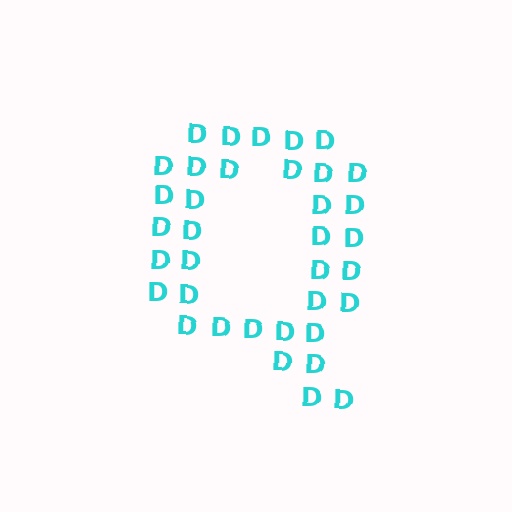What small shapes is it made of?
It is made of small letter D's.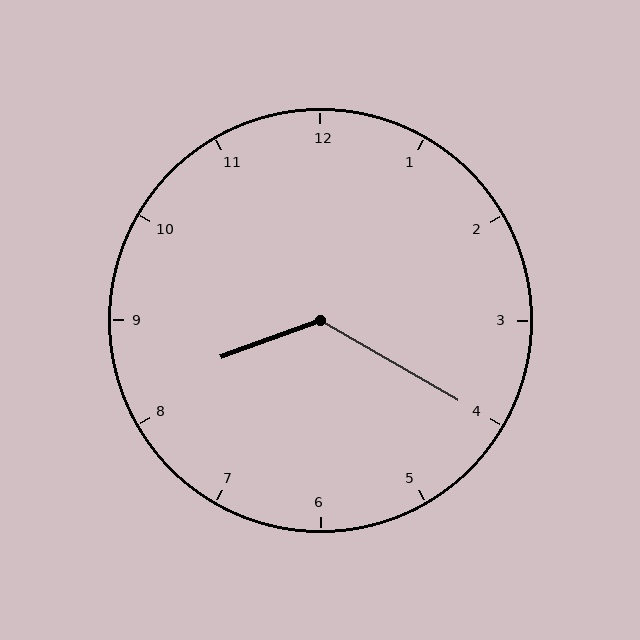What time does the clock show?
8:20.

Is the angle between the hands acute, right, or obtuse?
It is obtuse.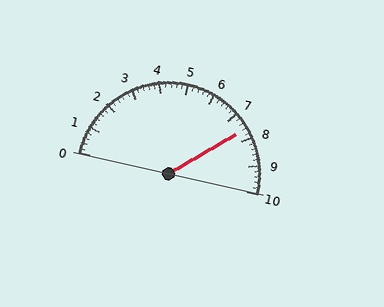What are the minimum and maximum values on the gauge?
The gauge ranges from 0 to 10.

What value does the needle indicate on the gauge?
The needle indicates approximately 7.6.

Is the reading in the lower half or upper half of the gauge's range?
The reading is in the upper half of the range (0 to 10).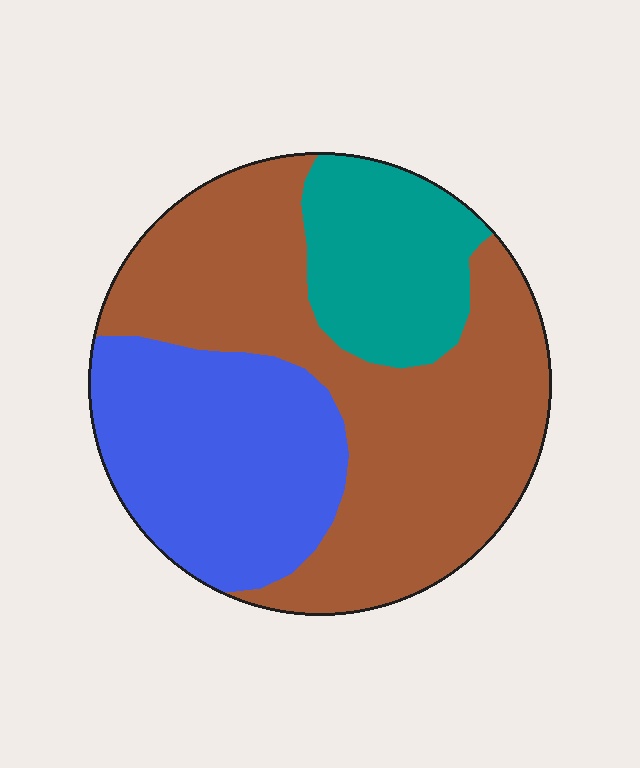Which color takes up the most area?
Brown, at roughly 50%.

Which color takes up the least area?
Teal, at roughly 20%.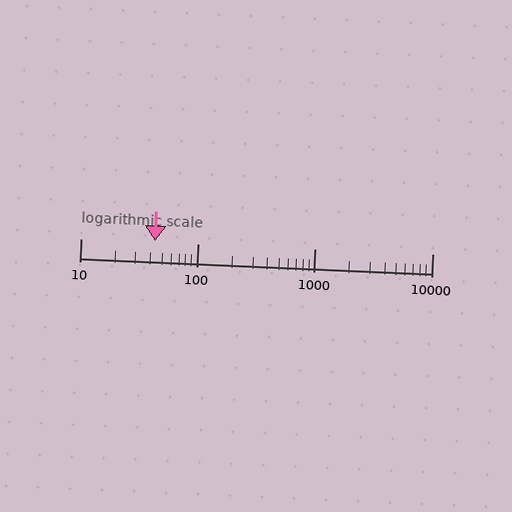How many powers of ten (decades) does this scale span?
The scale spans 3 decades, from 10 to 10000.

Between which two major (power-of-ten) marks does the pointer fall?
The pointer is between 10 and 100.